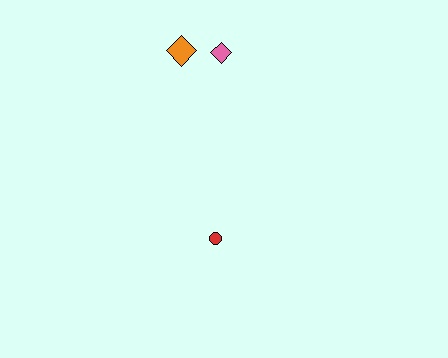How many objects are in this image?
There are 3 objects.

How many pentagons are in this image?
There are no pentagons.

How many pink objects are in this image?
There is 1 pink object.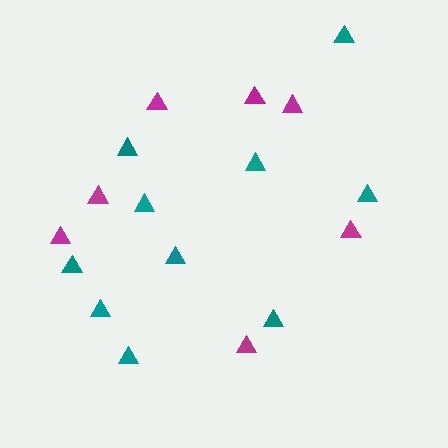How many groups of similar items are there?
There are 2 groups: one group of teal triangles (10) and one group of magenta triangles (7).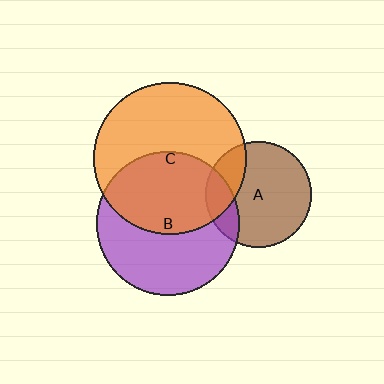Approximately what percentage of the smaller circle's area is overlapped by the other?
Approximately 20%.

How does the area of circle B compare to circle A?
Approximately 1.8 times.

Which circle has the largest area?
Circle C (orange).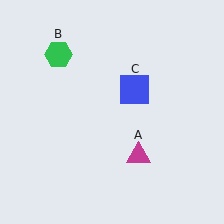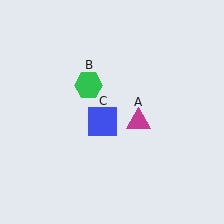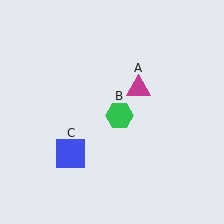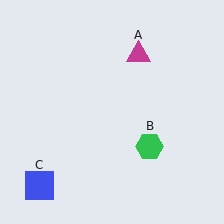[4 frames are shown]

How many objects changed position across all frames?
3 objects changed position: magenta triangle (object A), green hexagon (object B), blue square (object C).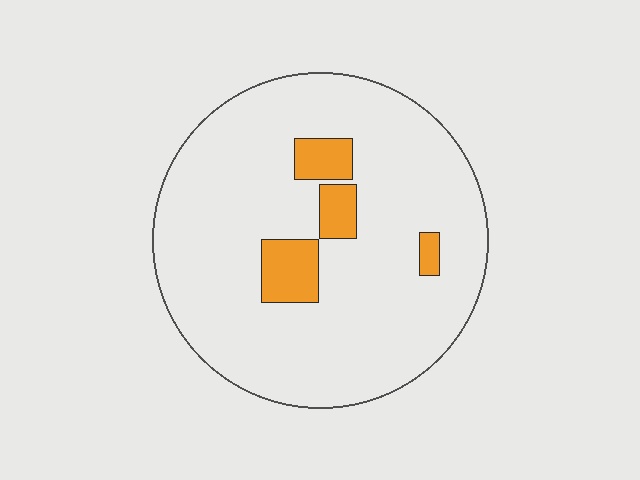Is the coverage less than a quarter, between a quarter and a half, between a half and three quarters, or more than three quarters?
Less than a quarter.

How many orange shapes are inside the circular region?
4.